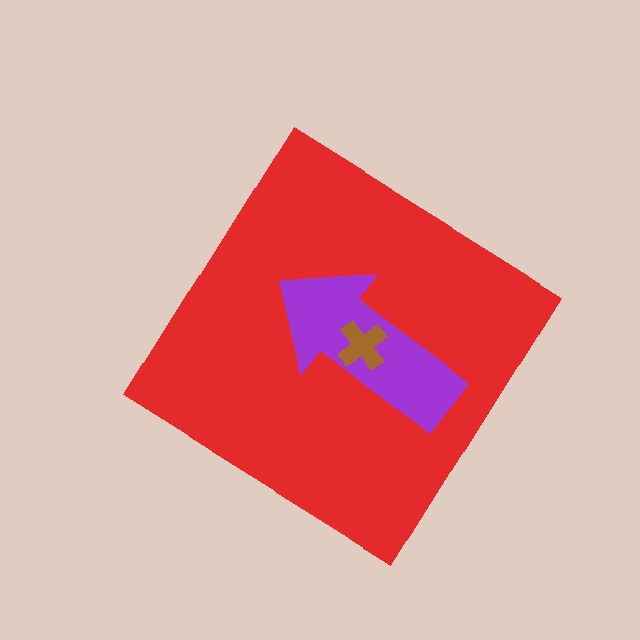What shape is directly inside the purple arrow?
The brown cross.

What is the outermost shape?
The red diamond.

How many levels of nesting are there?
3.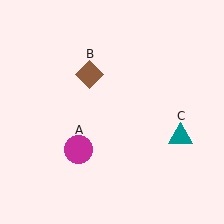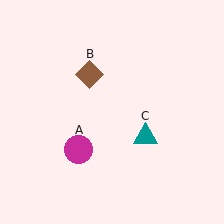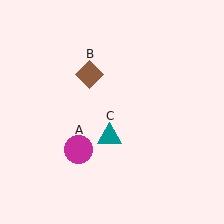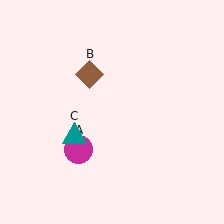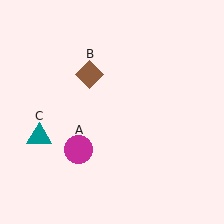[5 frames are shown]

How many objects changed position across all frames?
1 object changed position: teal triangle (object C).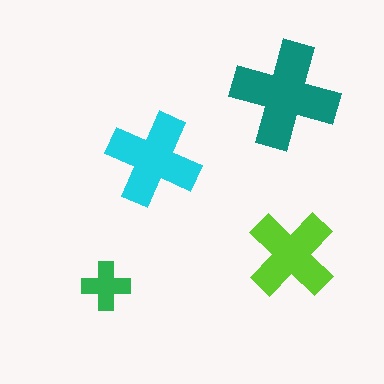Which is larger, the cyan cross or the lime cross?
The cyan one.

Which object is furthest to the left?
The green cross is leftmost.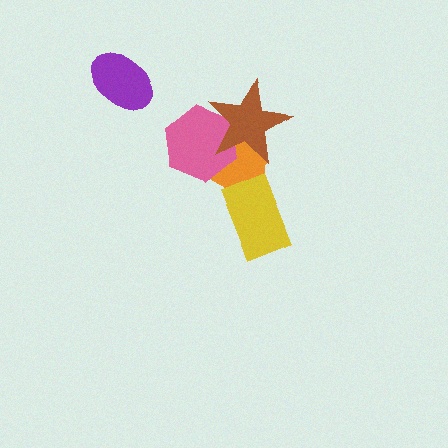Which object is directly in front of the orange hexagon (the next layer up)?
The pink hexagon is directly in front of the orange hexagon.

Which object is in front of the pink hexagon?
The brown star is in front of the pink hexagon.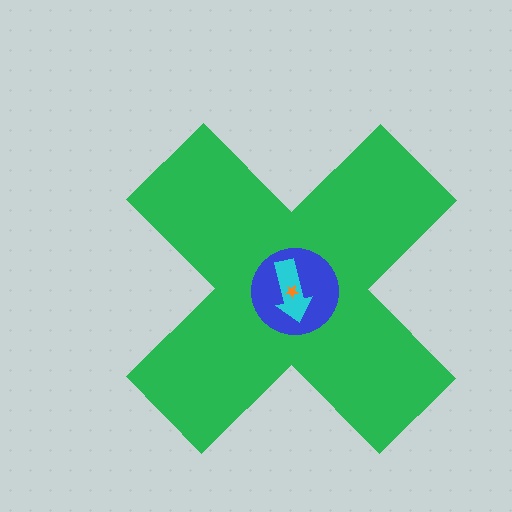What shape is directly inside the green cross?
The blue circle.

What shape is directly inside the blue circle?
The cyan arrow.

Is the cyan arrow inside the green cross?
Yes.